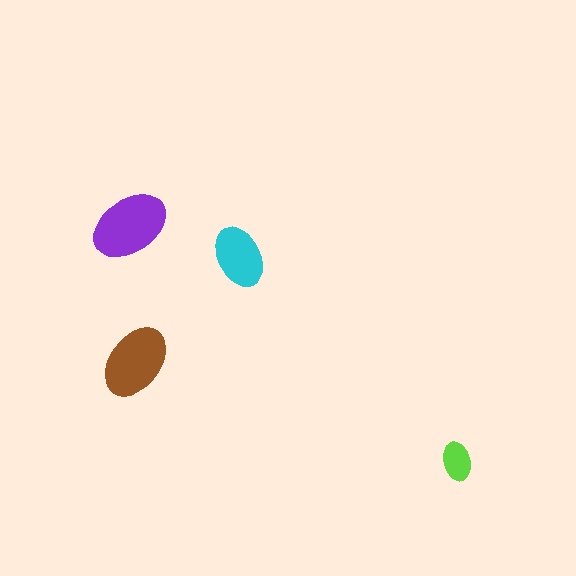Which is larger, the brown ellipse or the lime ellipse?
The brown one.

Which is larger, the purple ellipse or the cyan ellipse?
The purple one.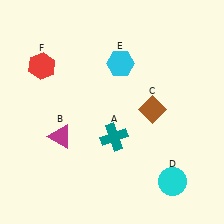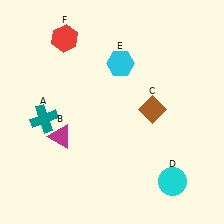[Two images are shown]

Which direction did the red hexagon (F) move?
The red hexagon (F) moved up.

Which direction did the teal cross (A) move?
The teal cross (A) moved left.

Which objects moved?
The objects that moved are: the teal cross (A), the red hexagon (F).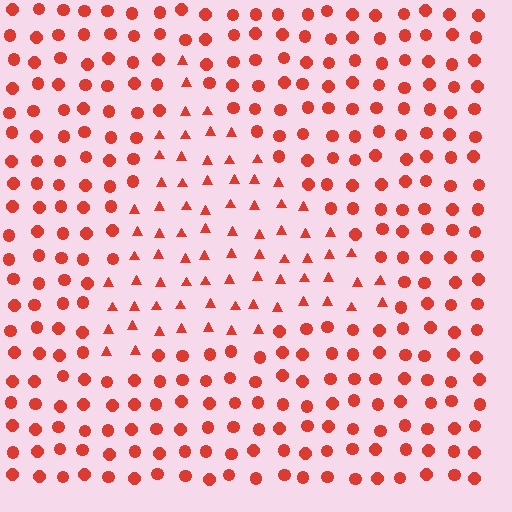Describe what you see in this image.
The image is filled with small red elements arranged in a uniform grid. A triangle-shaped region contains triangles, while the surrounding area contains circles. The boundary is defined purely by the change in element shape.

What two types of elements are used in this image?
The image uses triangles inside the triangle region and circles outside it.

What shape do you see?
I see a triangle.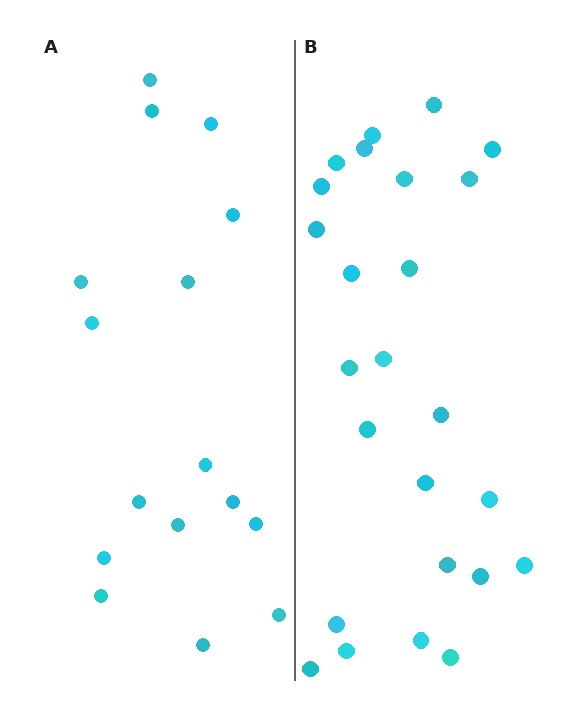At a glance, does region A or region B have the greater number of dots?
Region B (the right region) has more dots.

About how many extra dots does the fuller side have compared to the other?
Region B has roughly 8 or so more dots than region A.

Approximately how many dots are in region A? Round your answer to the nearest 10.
About 20 dots. (The exact count is 16, which rounds to 20.)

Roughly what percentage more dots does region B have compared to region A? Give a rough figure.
About 55% more.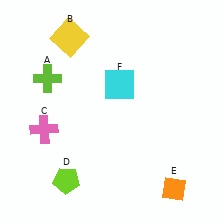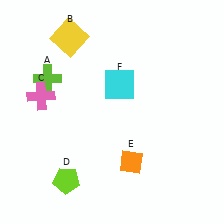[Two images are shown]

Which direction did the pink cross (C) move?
The pink cross (C) moved up.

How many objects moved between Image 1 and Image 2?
2 objects moved between the two images.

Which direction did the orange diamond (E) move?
The orange diamond (E) moved left.